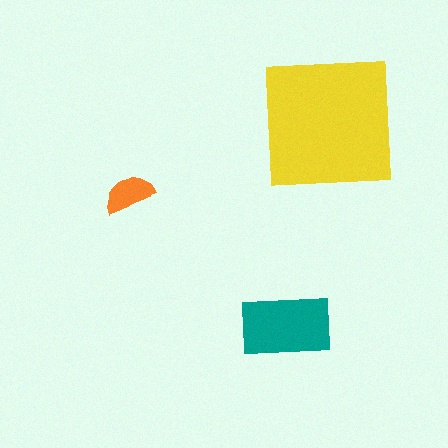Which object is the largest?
The yellow square.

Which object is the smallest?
The orange semicircle.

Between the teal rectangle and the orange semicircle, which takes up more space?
The teal rectangle.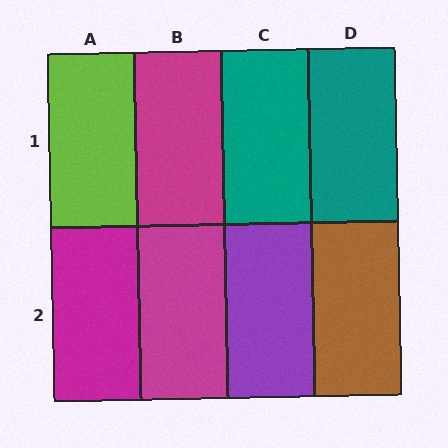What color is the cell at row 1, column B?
Magenta.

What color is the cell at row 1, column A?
Lime.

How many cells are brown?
1 cell is brown.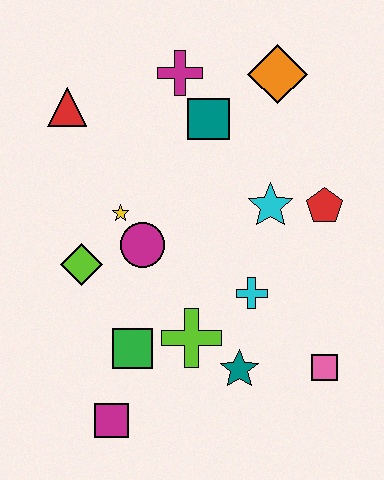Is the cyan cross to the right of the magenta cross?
Yes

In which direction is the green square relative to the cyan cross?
The green square is to the left of the cyan cross.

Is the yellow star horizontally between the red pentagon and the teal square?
No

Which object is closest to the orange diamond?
The teal square is closest to the orange diamond.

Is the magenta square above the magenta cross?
No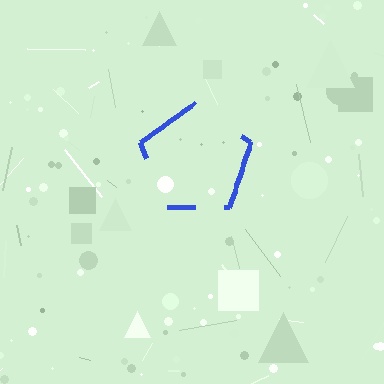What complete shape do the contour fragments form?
The contour fragments form a pentagon.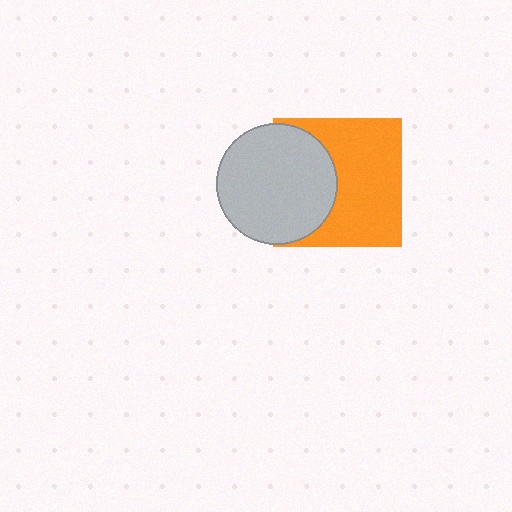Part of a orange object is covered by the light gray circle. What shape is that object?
It is a square.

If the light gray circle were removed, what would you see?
You would see the complete orange square.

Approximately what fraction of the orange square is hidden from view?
Roughly 38% of the orange square is hidden behind the light gray circle.